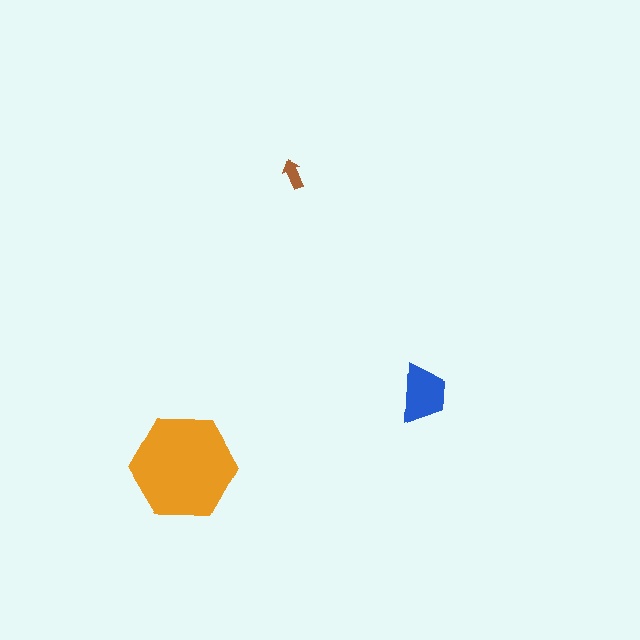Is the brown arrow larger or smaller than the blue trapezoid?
Smaller.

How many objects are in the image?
There are 3 objects in the image.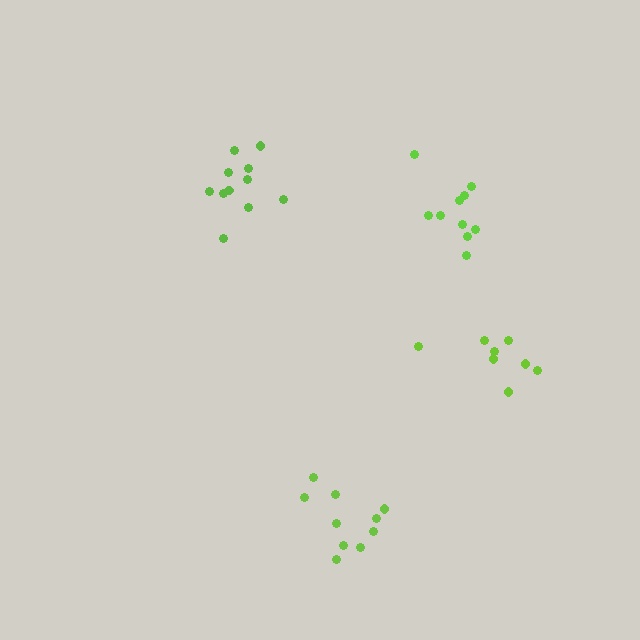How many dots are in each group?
Group 1: 8 dots, Group 2: 10 dots, Group 3: 10 dots, Group 4: 11 dots (39 total).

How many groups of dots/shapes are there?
There are 4 groups.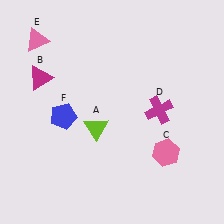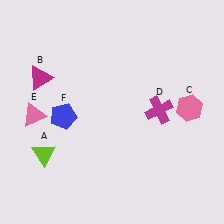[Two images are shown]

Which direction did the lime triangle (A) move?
The lime triangle (A) moved left.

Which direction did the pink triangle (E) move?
The pink triangle (E) moved down.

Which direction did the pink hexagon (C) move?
The pink hexagon (C) moved up.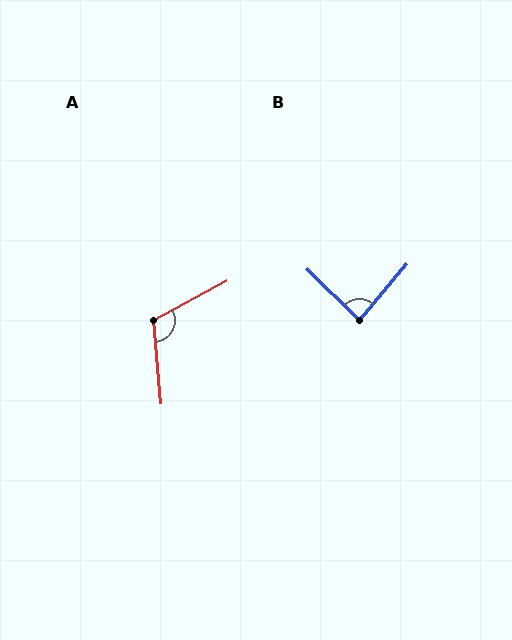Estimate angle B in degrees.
Approximately 85 degrees.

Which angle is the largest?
A, at approximately 113 degrees.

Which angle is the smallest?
B, at approximately 85 degrees.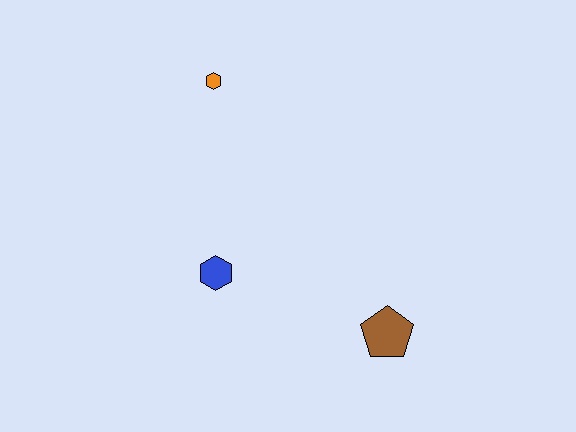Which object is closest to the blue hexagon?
The brown pentagon is closest to the blue hexagon.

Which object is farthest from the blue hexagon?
The orange hexagon is farthest from the blue hexagon.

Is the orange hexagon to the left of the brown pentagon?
Yes